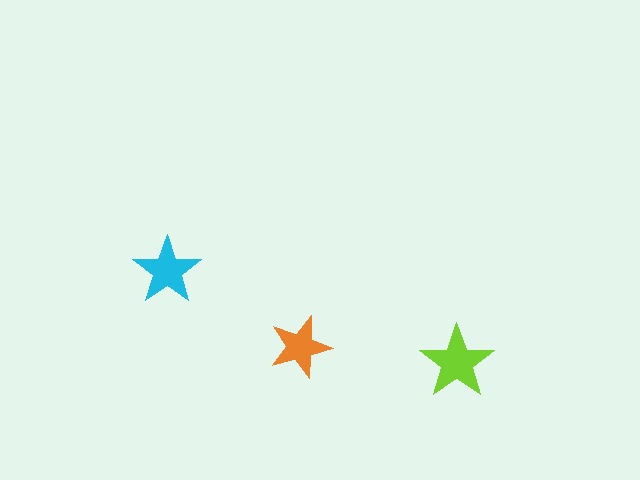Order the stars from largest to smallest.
the lime one, the cyan one, the orange one.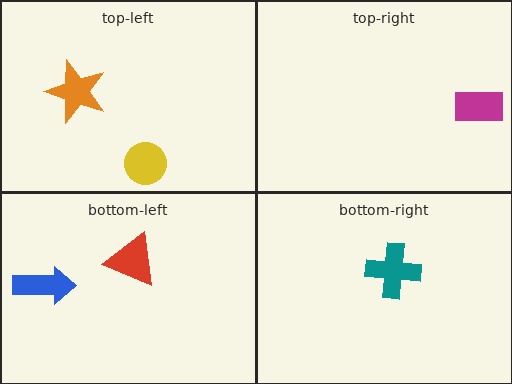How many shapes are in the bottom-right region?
1.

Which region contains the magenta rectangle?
The top-right region.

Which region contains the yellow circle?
The top-left region.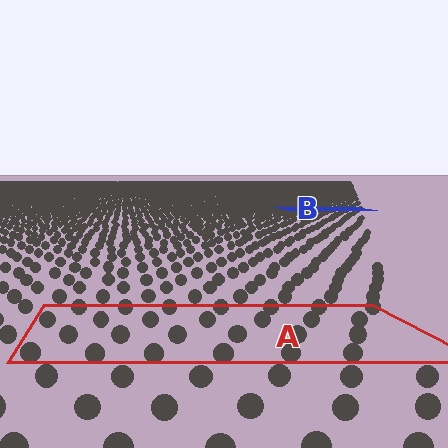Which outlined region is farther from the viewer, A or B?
Region B is farther from the viewer — the texture elements inside it appear smaller and more densely packed.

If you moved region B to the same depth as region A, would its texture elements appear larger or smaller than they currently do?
They would appear larger. At a closer depth, the same texture elements are projected at a bigger on-screen size.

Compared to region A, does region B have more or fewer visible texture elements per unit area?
Region B has more texture elements per unit area — they are packed more densely because it is farther away.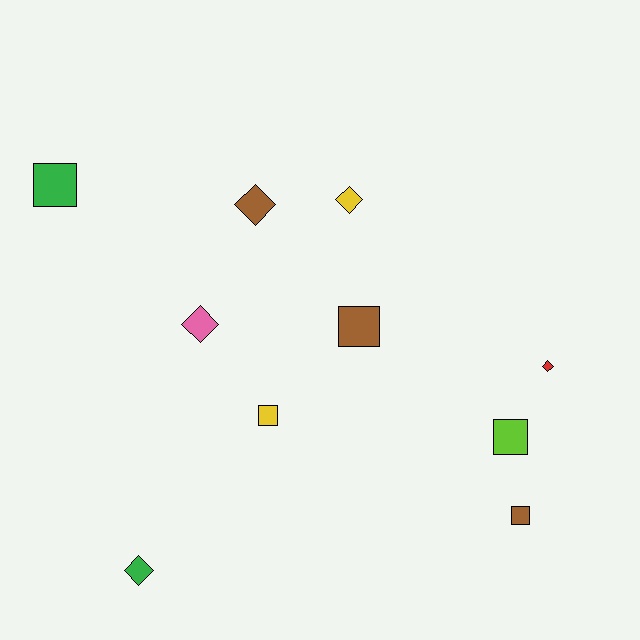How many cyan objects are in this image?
There are no cyan objects.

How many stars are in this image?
There are no stars.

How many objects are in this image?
There are 10 objects.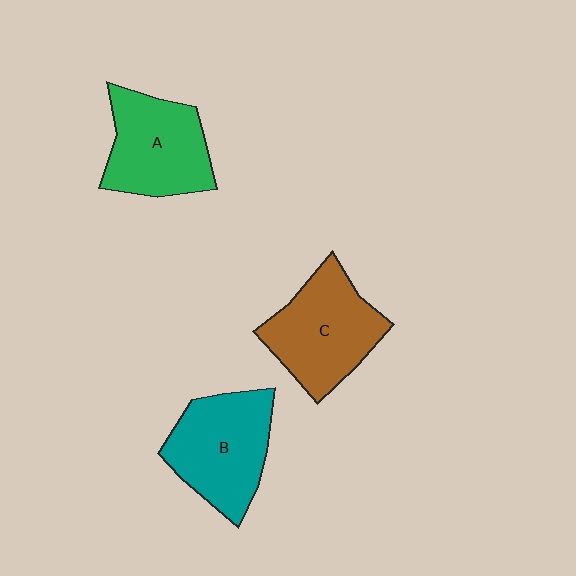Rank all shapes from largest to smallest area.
From largest to smallest: C (brown), B (teal), A (green).